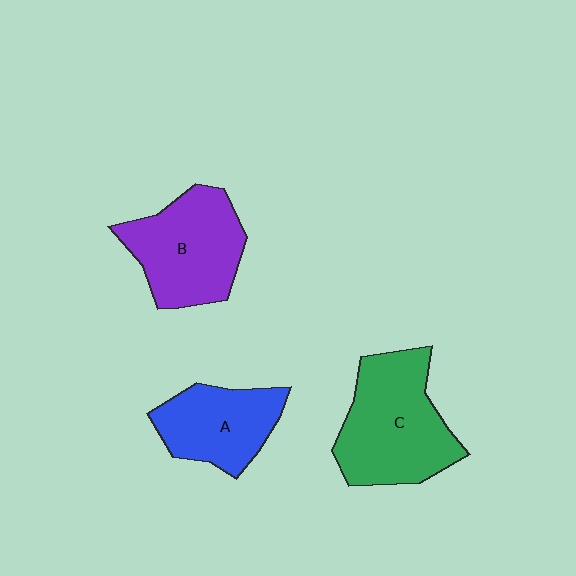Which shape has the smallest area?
Shape A (blue).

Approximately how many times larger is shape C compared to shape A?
Approximately 1.4 times.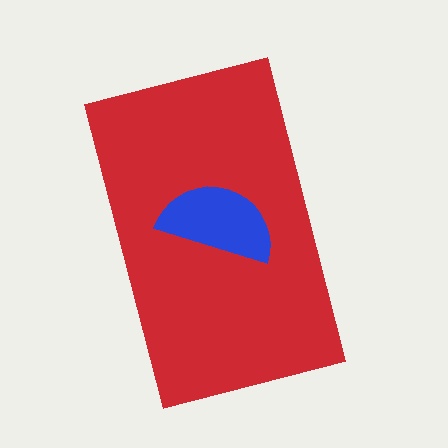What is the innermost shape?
The blue semicircle.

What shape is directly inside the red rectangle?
The blue semicircle.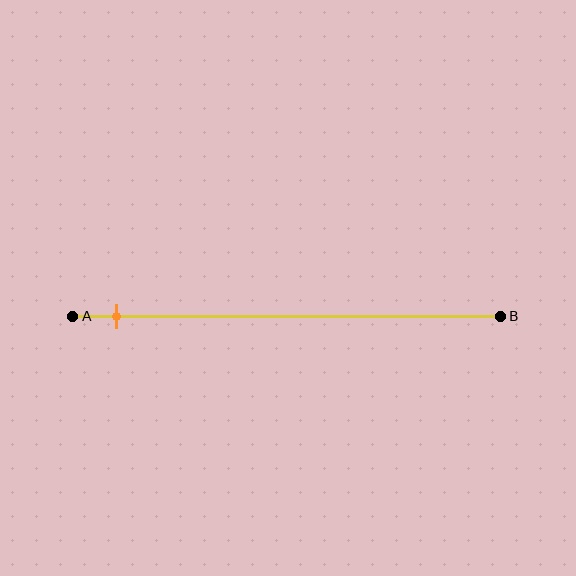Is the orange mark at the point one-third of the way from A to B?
No, the mark is at about 10% from A, not at the 33% one-third point.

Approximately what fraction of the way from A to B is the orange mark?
The orange mark is approximately 10% of the way from A to B.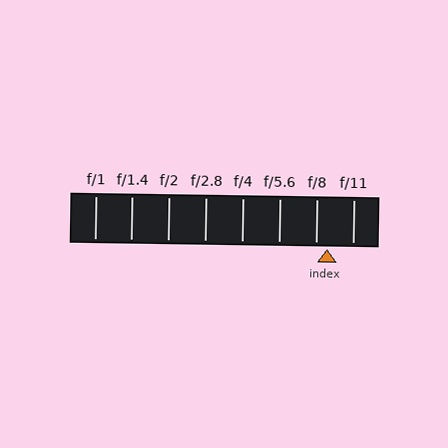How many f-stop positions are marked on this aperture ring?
There are 8 f-stop positions marked.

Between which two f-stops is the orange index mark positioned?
The index mark is between f/8 and f/11.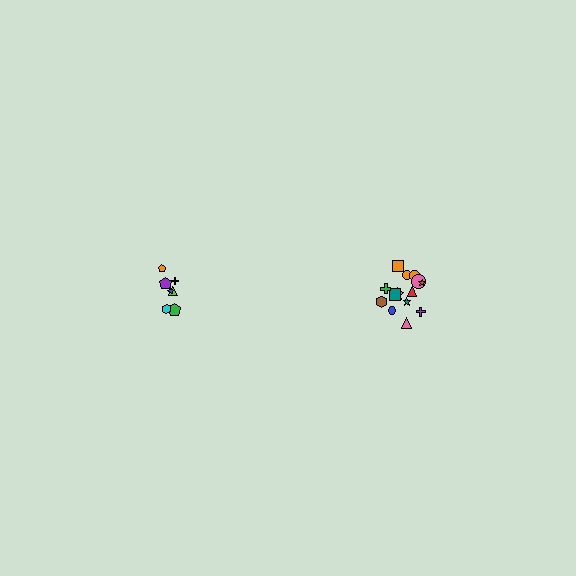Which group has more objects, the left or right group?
The right group.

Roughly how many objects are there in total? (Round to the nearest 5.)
Roughly 20 objects in total.